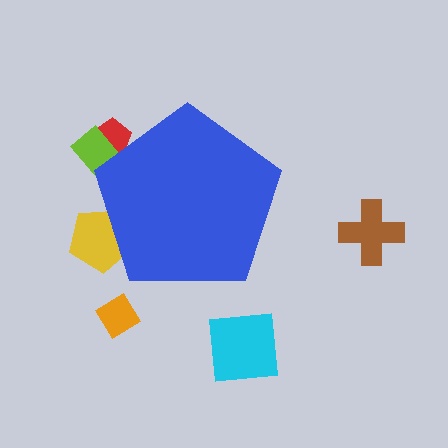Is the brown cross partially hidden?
No, the brown cross is fully visible.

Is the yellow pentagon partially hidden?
Yes, the yellow pentagon is partially hidden behind the blue pentagon.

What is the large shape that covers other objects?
A blue pentagon.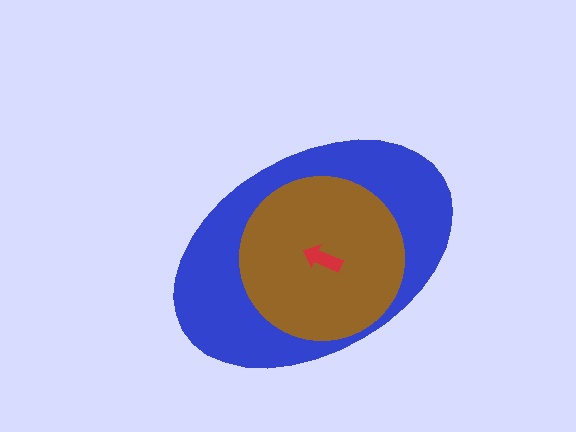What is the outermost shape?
The blue ellipse.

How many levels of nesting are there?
3.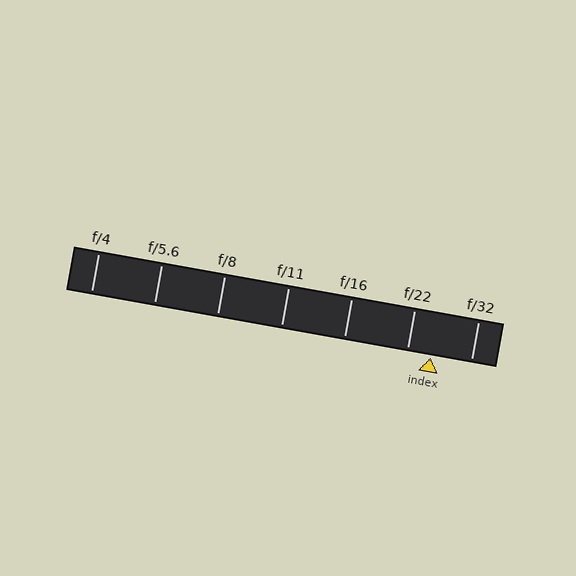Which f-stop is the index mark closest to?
The index mark is closest to f/22.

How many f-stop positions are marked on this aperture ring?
There are 7 f-stop positions marked.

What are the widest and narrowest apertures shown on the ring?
The widest aperture shown is f/4 and the narrowest is f/32.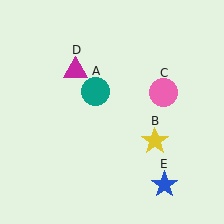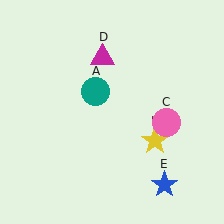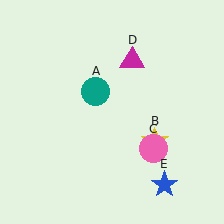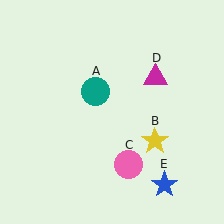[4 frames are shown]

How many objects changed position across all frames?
2 objects changed position: pink circle (object C), magenta triangle (object D).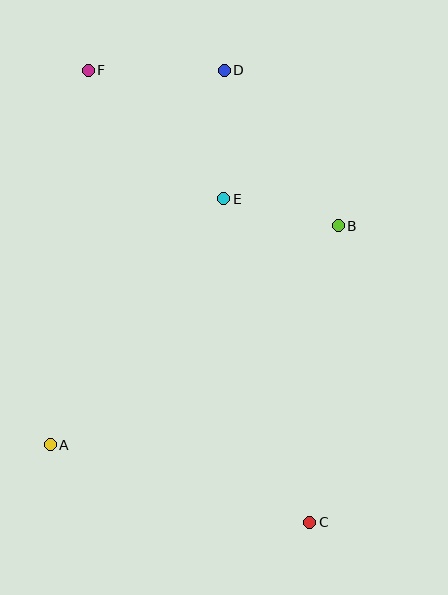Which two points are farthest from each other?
Points C and F are farthest from each other.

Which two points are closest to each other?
Points B and E are closest to each other.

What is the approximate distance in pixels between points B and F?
The distance between B and F is approximately 294 pixels.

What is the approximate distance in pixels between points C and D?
The distance between C and D is approximately 460 pixels.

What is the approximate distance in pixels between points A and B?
The distance between A and B is approximately 362 pixels.